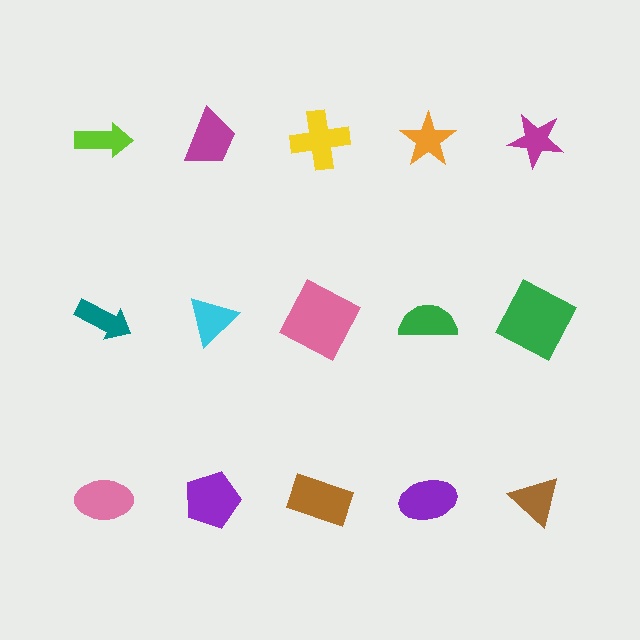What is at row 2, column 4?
A green semicircle.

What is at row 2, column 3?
A pink square.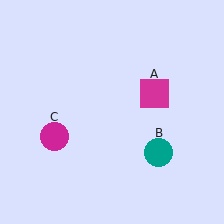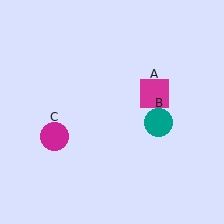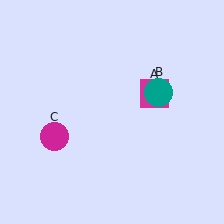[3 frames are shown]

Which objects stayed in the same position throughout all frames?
Magenta square (object A) and magenta circle (object C) remained stationary.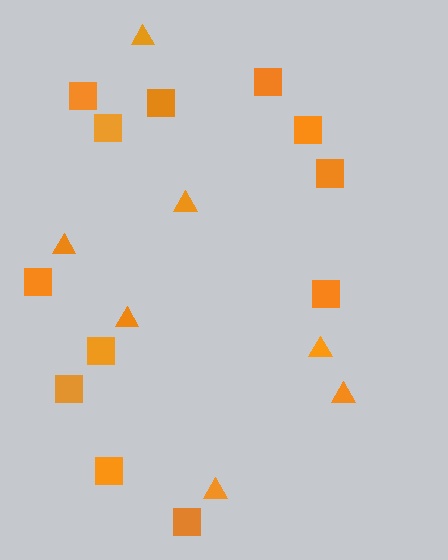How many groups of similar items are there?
There are 2 groups: one group of squares (12) and one group of triangles (7).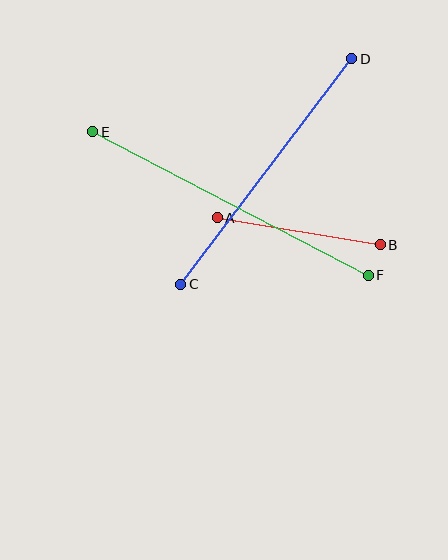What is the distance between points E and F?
The distance is approximately 311 pixels.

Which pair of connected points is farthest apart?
Points E and F are farthest apart.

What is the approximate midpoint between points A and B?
The midpoint is at approximately (299, 231) pixels.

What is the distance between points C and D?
The distance is approximately 283 pixels.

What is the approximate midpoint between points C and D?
The midpoint is at approximately (266, 171) pixels.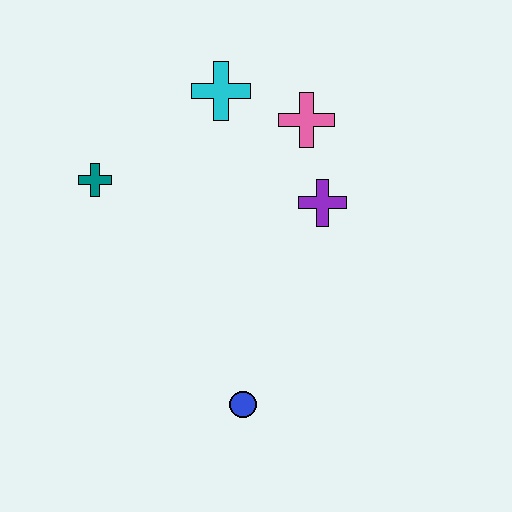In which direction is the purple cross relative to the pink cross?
The purple cross is below the pink cross.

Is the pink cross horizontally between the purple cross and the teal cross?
Yes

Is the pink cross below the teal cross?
No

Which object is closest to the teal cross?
The cyan cross is closest to the teal cross.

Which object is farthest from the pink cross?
The blue circle is farthest from the pink cross.